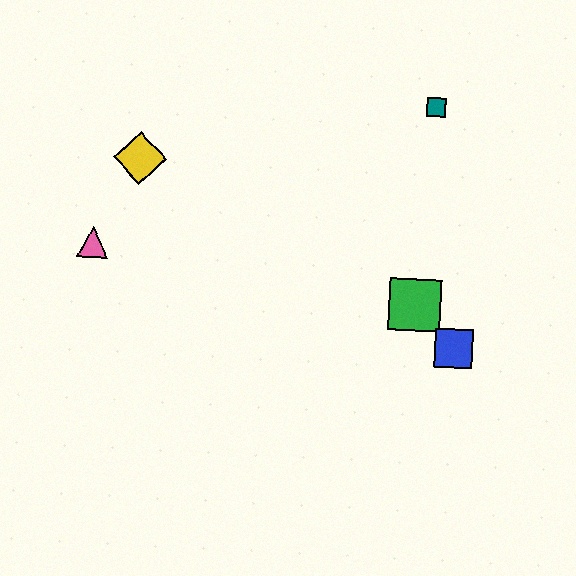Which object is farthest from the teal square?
The pink triangle is farthest from the teal square.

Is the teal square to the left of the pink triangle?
No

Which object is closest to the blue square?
The green square is closest to the blue square.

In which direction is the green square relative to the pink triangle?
The green square is to the right of the pink triangle.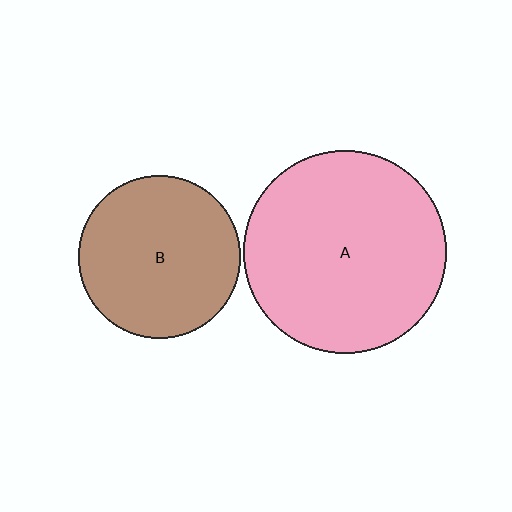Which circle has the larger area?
Circle A (pink).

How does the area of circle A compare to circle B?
Approximately 1.6 times.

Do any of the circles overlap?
No, none of the circles overlap.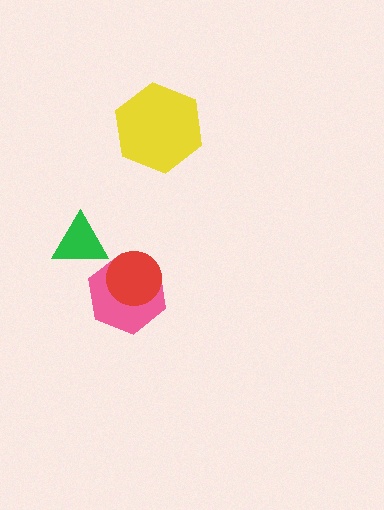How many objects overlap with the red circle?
1 object overlaps with the red circle.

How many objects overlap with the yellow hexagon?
0 objects overlap with the yellow hexagon.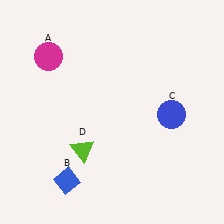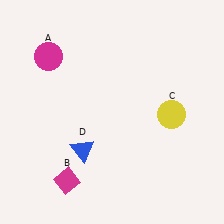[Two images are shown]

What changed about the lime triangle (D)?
In Image 1, D is lime. In Image 2, it changed to blue.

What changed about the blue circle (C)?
In Image 1, C is blue. In Image 2, it changed to yellow.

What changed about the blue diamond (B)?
In Image 1, B is blue. In Image 2, it changed to magenta.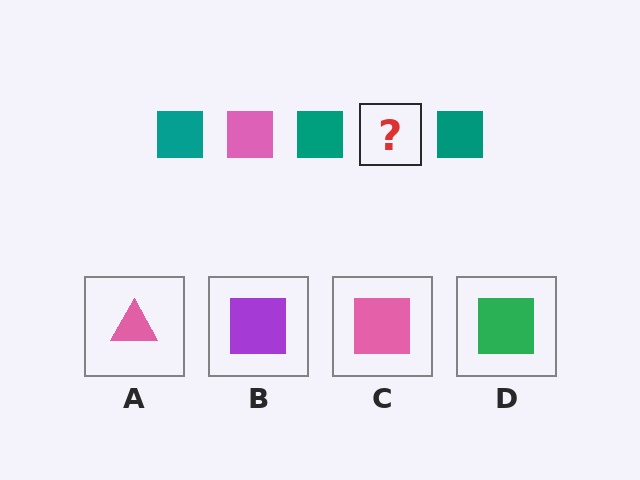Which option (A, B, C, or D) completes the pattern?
C.